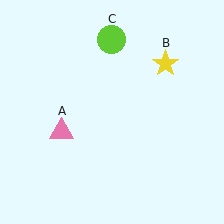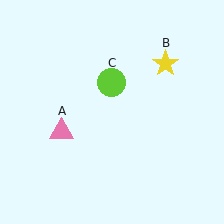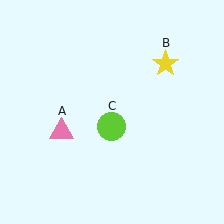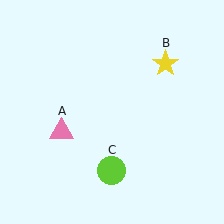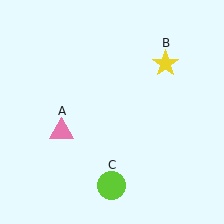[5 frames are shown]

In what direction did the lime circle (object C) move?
The lime circle (object C) moved down.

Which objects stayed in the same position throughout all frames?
Pink triangle (object A) and yellow star (object B) remained stationary.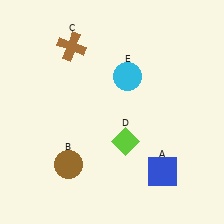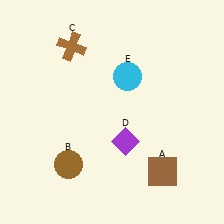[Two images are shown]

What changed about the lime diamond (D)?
In Image 1, D is lime. In Image 2, it changed to purple.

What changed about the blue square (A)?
In Image 1, A is blue. In Image 2, it changed to brown.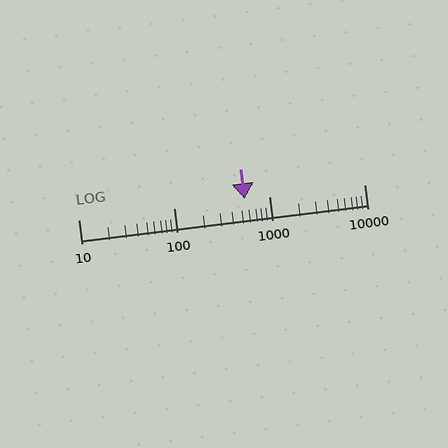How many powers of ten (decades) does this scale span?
The scale spans 3 decades, from 10 to 10000.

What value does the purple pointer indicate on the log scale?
The pointer indicates approximately 560.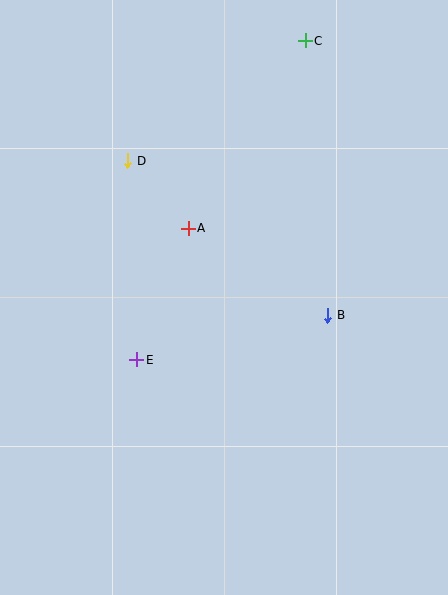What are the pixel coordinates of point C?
Point C is at (305, 41).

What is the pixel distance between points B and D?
The distance between B and D is 253 pixels.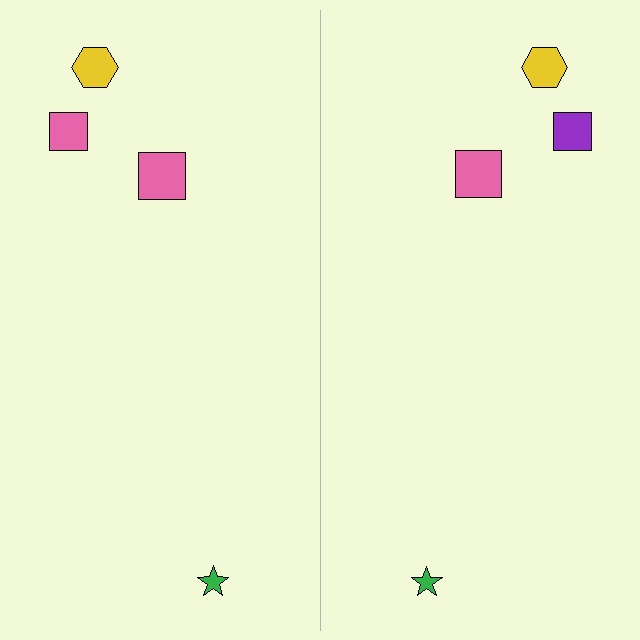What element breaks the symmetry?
The purple square on the right side breaks the symmetry — its mirror counterpart is pink.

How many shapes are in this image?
There are 8 shapes in this image.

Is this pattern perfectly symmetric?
No, the pattern is not perfectly symmetric. The purple square on the right side breaks the symmetry — its mirror counterpart is pink.